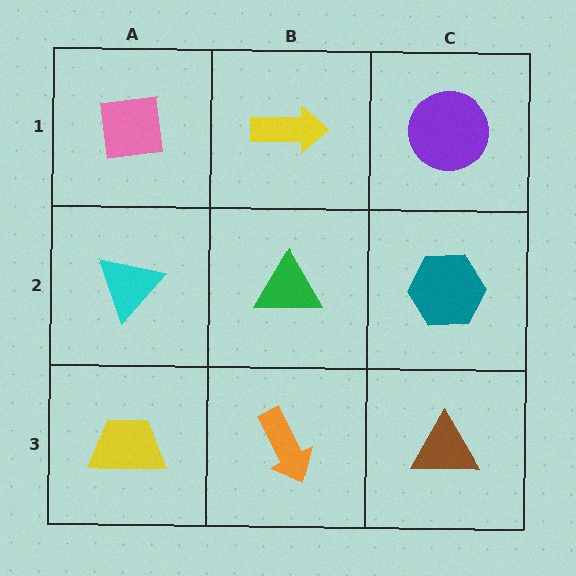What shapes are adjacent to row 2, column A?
A pink square (row 1, column A), a yellow trapezoid (row 3, column A), a green triangle (row 2, column B).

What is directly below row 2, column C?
A brown triangle.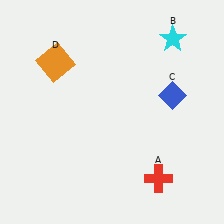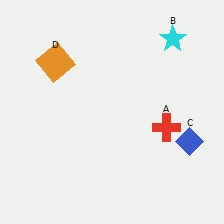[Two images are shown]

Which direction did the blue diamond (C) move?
The blue diamond (C) moved down.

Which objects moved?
The objects that moved are: the red cross (A), the blue diamond (C).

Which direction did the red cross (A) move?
The red cross (A) moved up.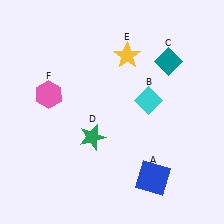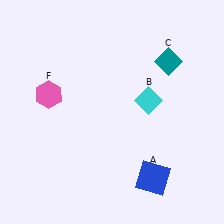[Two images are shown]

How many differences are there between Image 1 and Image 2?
There are 2 differences between the two images.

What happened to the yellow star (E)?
The yellow star (E) was removed in Image 2. It was in the top-right area of Image 1.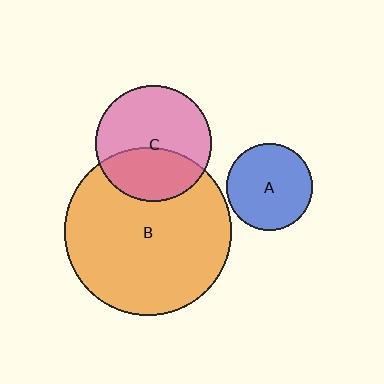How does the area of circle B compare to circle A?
Approximately 3.7 times.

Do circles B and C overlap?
Yes.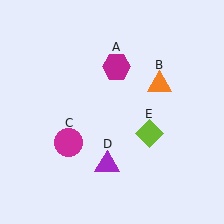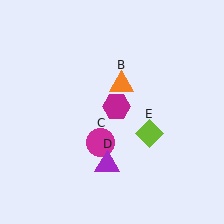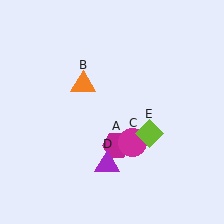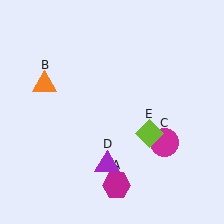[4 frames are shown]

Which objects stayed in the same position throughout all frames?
Purple triangle (object D) and lime diamond (object E) remained stationary.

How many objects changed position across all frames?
3 objects changed position: magenta hexagon (object A), orange triangle (object B), magenta circle (object C).